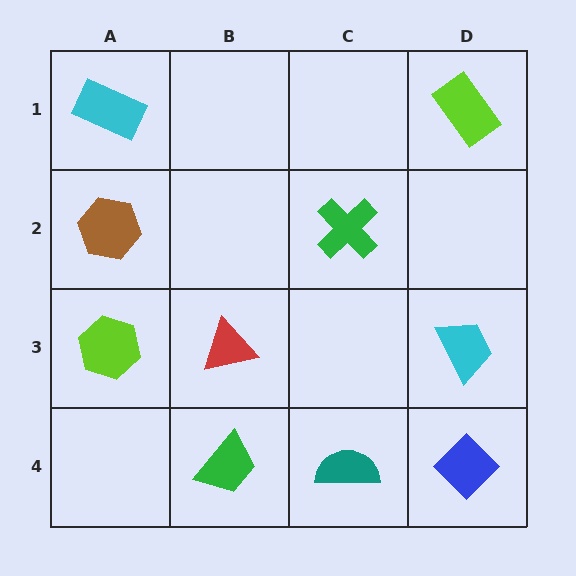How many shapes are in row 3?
3 shapes.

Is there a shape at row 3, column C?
No, that cell is empty.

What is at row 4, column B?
A green trapezoid.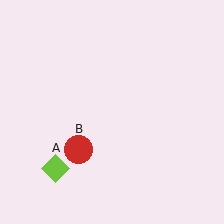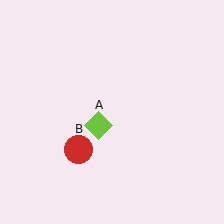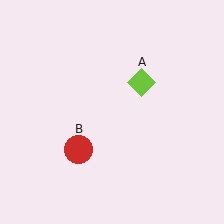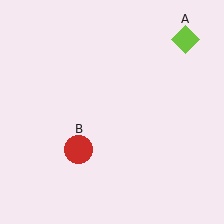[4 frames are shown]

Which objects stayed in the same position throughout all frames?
Red circle (object B) remained stationary.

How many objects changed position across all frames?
1 object changed position: lime diamond (object A).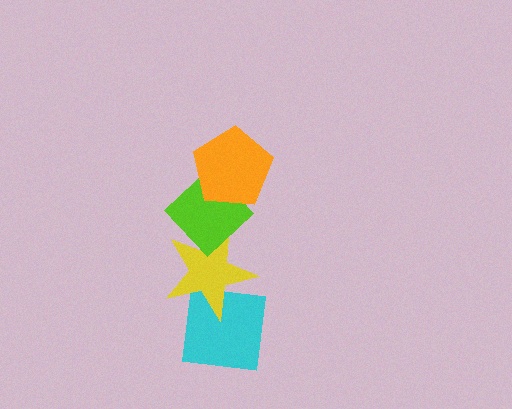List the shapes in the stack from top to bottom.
From top to bottom: the orange pentagon, the lime diamond, the yellow star, the cyan square.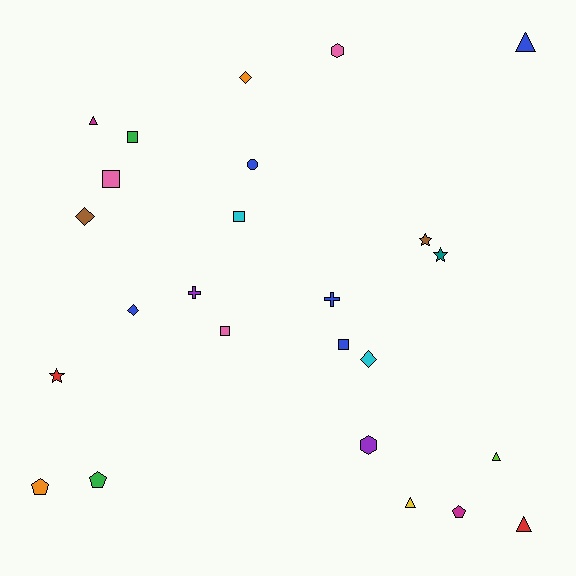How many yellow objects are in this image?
There is 1 yellow object.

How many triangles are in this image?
There are 5 triangles.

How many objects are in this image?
There are 25 objects.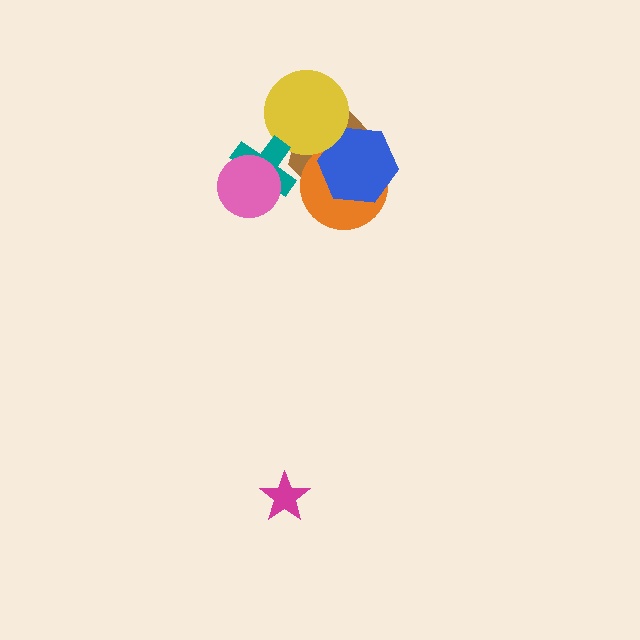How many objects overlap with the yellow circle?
2 objects overlap with the yellow circle.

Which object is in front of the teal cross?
The pink circle is in front of the teal cross.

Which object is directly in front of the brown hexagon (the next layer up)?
The orange circle is directly in front of the brown hexagon.